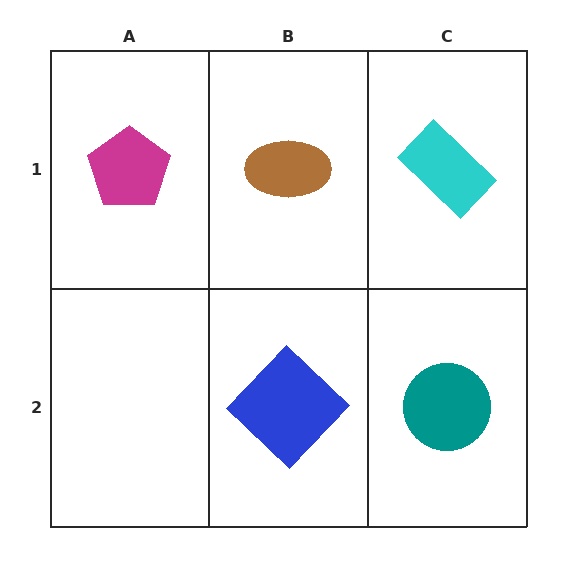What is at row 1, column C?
A cyan rectangle.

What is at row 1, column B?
A brown ellipse.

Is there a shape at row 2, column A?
No, that cell is empty.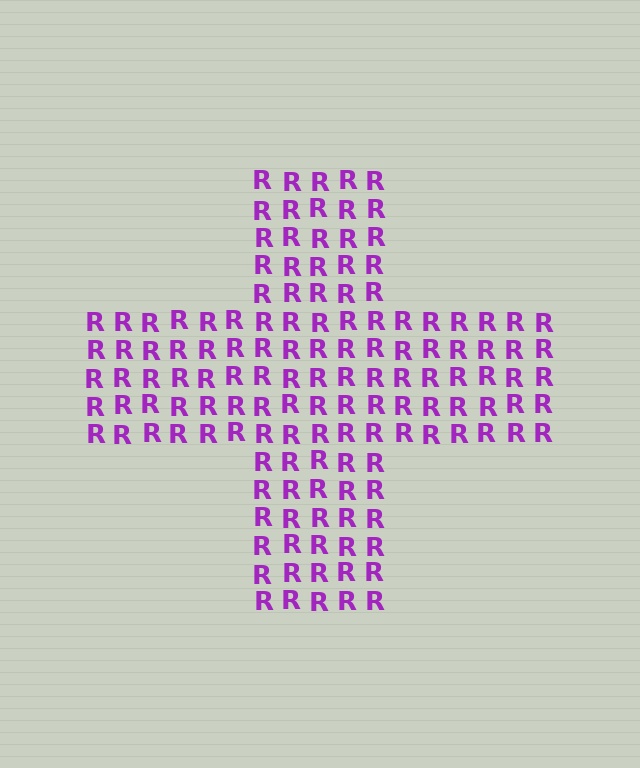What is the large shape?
The large shape is a cross.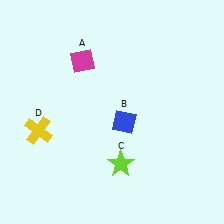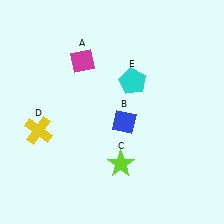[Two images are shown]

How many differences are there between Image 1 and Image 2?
There is 1 difference between the two images.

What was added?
A cyan pentagon (E) was added in Image 2.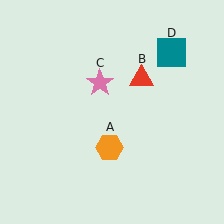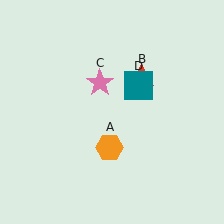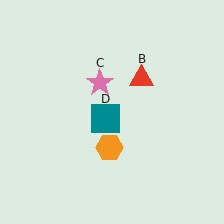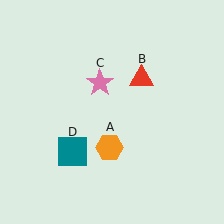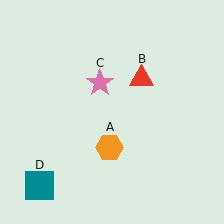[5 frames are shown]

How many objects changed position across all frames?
1 object changed position: teal square (object D).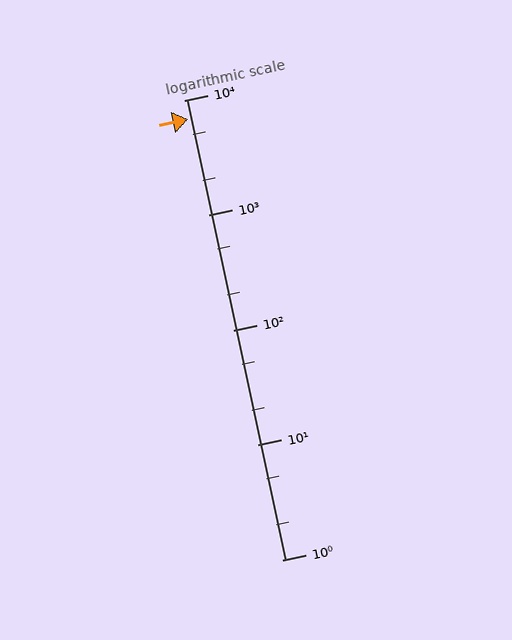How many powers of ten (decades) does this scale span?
The scale spans 4 decades, from 1 to 10000.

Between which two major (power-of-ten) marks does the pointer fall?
The pointer is between 1000 and 10000.